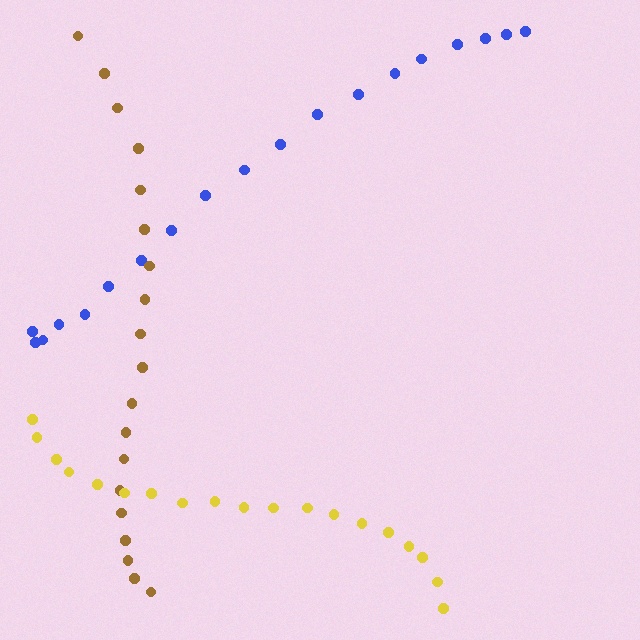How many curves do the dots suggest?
There are 3 distinct paths.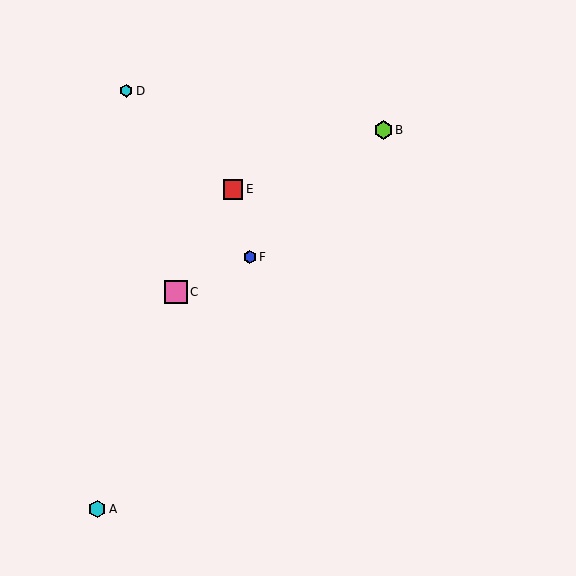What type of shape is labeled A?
Shape A is a cyan hexagon.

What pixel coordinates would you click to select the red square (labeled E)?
Click at (233, 189) to select the red square E.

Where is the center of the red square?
The center of the red square is at (233, 189).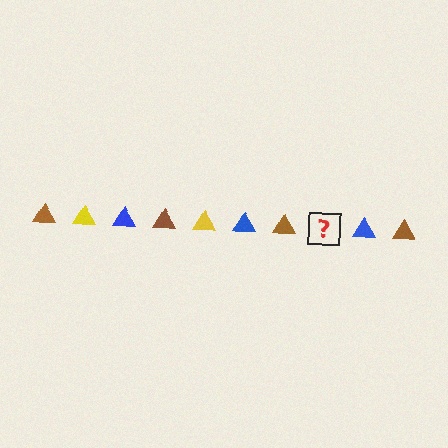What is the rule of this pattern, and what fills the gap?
The rule is that the pattern cycles through brown, yellow, blue triangles. The gap should be filled with a yellow triangle.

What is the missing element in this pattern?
The missing element is a yellow triangle.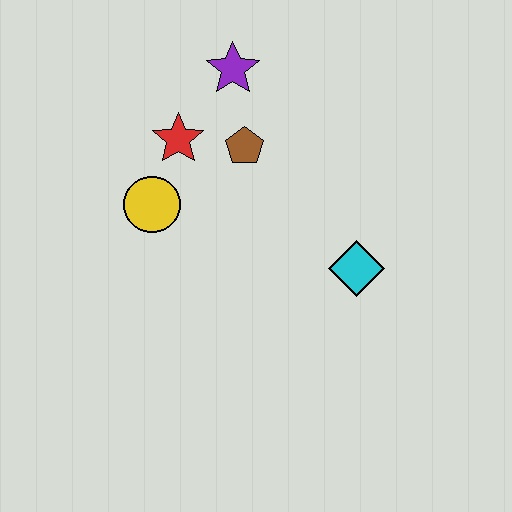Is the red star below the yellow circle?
No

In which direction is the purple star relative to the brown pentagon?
The purple star is above the brown pentagon.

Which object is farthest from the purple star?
The cyan diamond is farthest from the purple star.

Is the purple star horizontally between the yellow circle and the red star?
No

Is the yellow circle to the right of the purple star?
No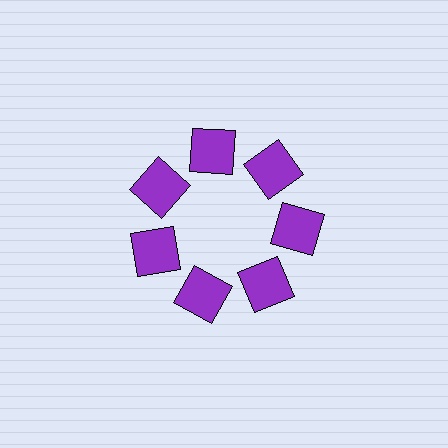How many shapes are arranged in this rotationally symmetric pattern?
There are 7 shapes, arranged in 7 groups of 1.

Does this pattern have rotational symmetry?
Yes, this pattern has 7-fold rotational symmetry. It looks the same after rotating 51 degrees around the center.